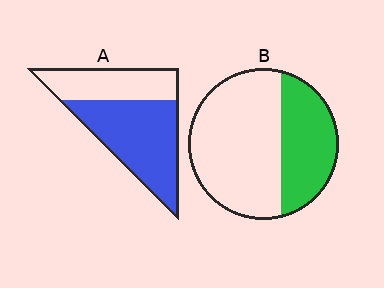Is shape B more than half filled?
No.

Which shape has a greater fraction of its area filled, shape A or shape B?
Shape A.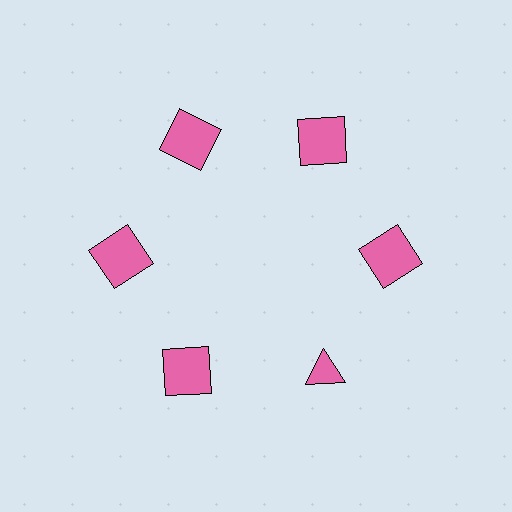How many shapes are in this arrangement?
There are 6 shapes arranged in a ring pattern.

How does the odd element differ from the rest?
It has a different shape: triangle instead of square.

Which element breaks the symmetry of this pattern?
The pink triangle at roughly the 5 o'clock position breaks the symmetry. All other shapes are pink squares.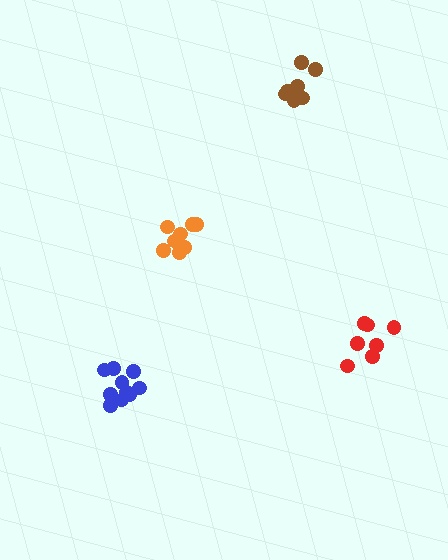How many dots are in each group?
Group 1: 8 dots, Group 2: 7 dots, Group 3: 11 dots, Group 4: 7 dots (33 total).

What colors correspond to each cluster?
The clusters are colored: orange, brown, blue, red.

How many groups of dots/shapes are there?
There are 4 groups.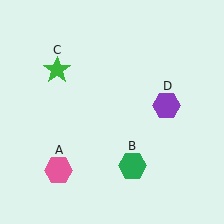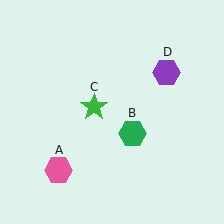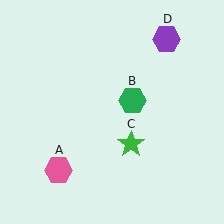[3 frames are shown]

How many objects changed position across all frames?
3 objects changed position: green hexagon (object B), green star (object C), purple hexagon (object D).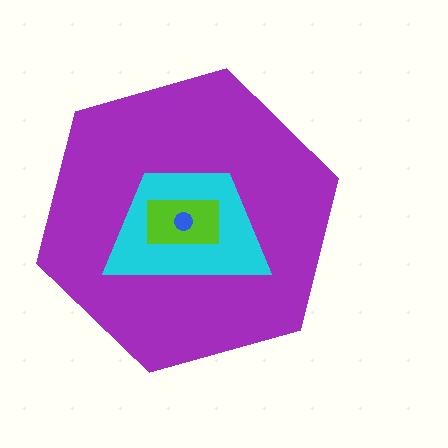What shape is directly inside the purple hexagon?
The cyan trapezoid.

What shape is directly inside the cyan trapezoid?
The lime rectangle.